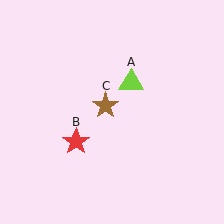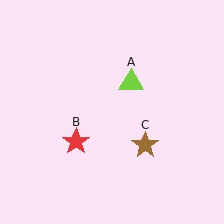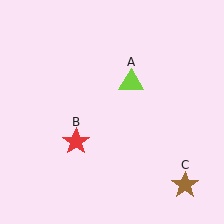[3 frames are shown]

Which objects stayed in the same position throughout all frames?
Lime triangle (object A) and red star (object B) remained stationary.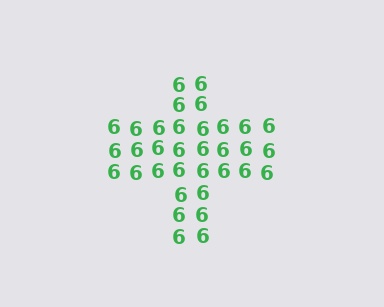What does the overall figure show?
The overall figure shows a cross.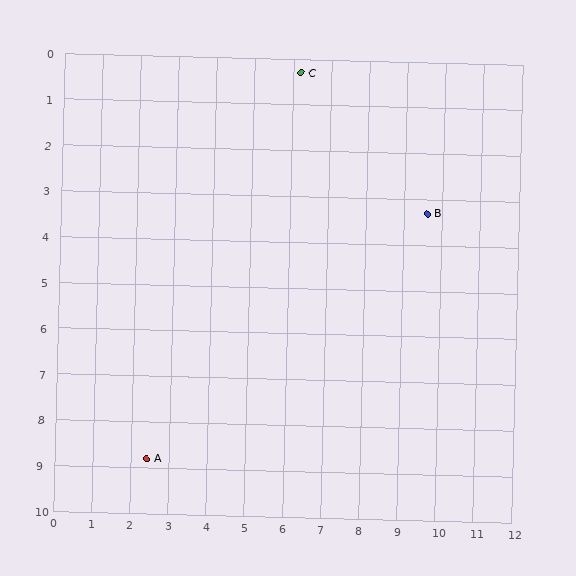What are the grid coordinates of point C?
Point C is at approximately (6.2, 0.3).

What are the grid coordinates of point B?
Point B is at approximately (9.6, 3.3).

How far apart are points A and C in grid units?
Points A and C are about 9.3 grid units apart.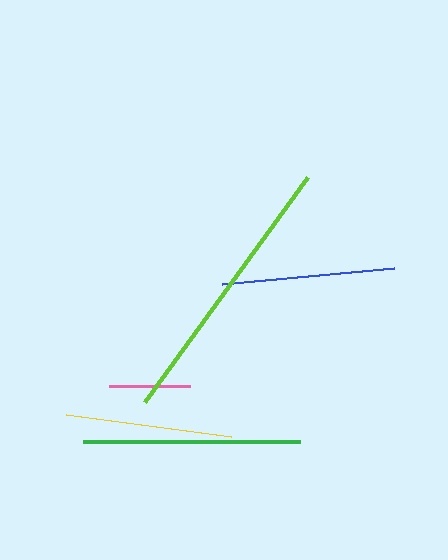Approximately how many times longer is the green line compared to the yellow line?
The green line is approximately 1.3 times the length of the yellow line.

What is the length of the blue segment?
The blue segment is approximately 173 pixels long.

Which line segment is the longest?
The lime line is the longest at approximately 277 pixels.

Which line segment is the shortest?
The pink line is the shortest at approximately 81 pixels.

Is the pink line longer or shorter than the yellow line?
The yellow line is longer than the pink line.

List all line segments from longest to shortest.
From longest to shortest: lime, green, blue, yellow, pink.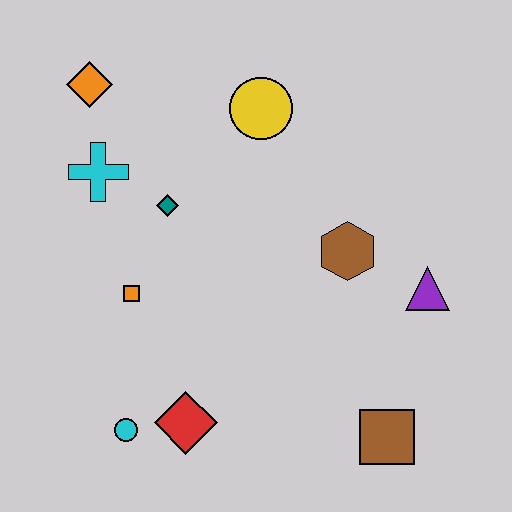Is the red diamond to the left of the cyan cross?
No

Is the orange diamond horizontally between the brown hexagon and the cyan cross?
No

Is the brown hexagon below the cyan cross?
Yes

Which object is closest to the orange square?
The teal diamond is closest to the orange square.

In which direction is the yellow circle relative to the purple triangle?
The yellow circle is above the purple triangle.